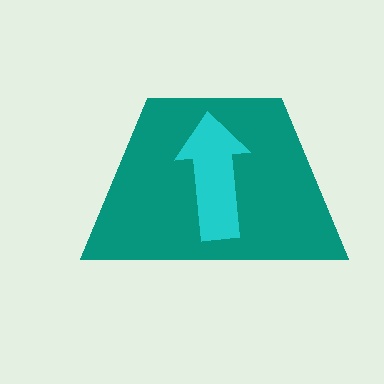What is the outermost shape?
The teal trapezoid.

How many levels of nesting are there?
2.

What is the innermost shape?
The cyan arrow.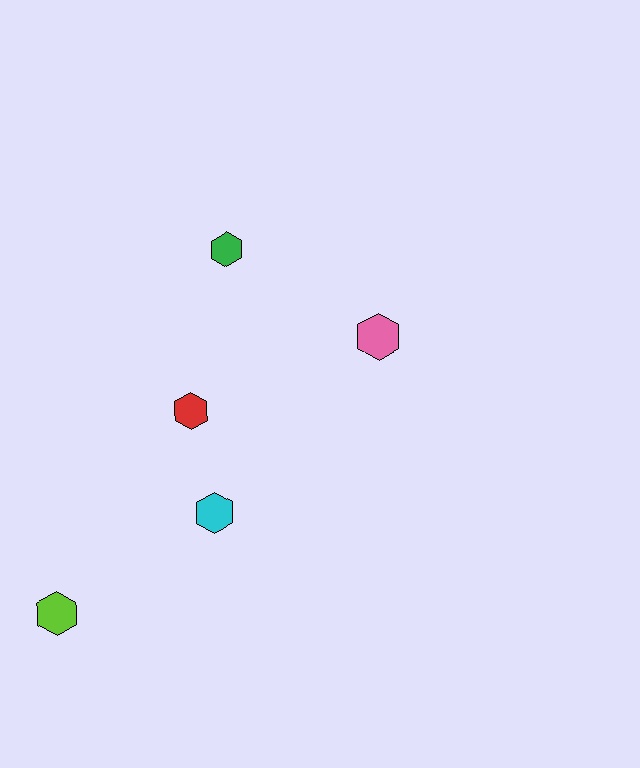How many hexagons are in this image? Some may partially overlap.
There are 5 hexagons.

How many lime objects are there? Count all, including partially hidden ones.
There is 1 lime object.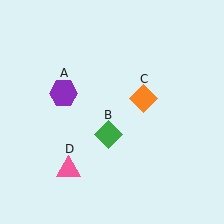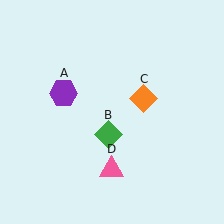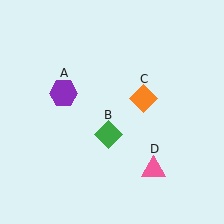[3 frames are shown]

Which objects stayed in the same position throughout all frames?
Purple hexagon (object A) and green diamond (object B) and orange diamond (object C) remained stationary.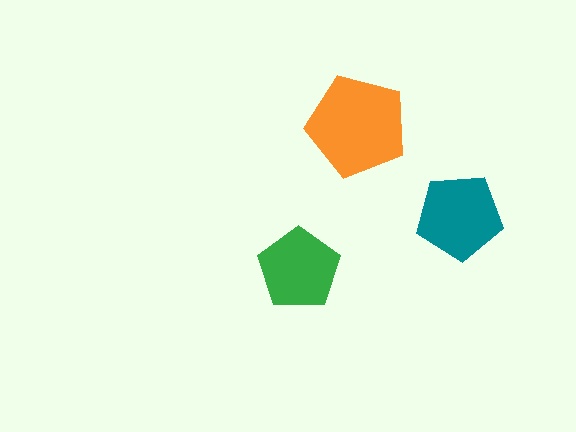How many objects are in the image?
There are 3 objects in the image.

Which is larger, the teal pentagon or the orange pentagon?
The orange one.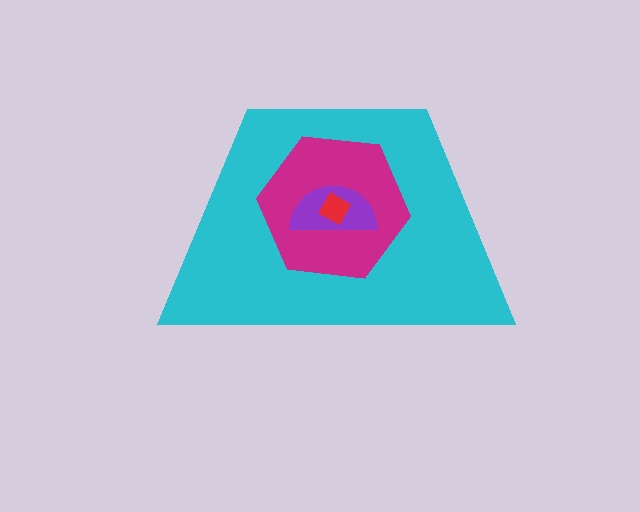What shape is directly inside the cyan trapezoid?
The magenta hexagon.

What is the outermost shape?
The cyan trapezoid.